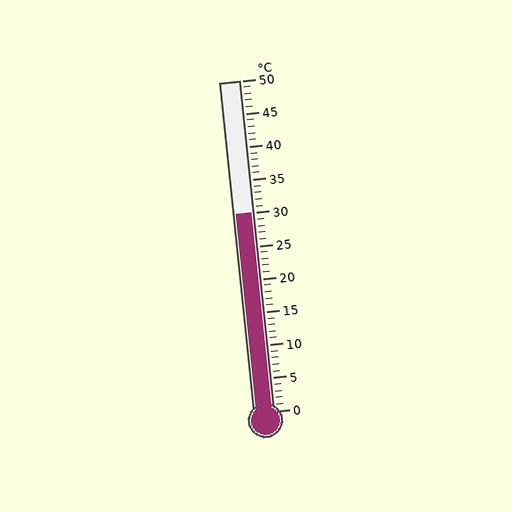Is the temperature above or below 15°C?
The temperature is above 15°C.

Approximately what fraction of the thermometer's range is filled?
The thermometer is filled to approximately 60% of its range.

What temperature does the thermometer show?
The thermometer shows approximately 30°C.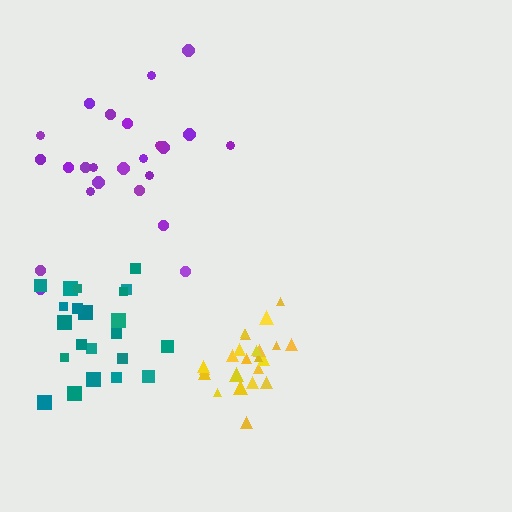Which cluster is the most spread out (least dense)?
Purple.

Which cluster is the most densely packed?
Yellow.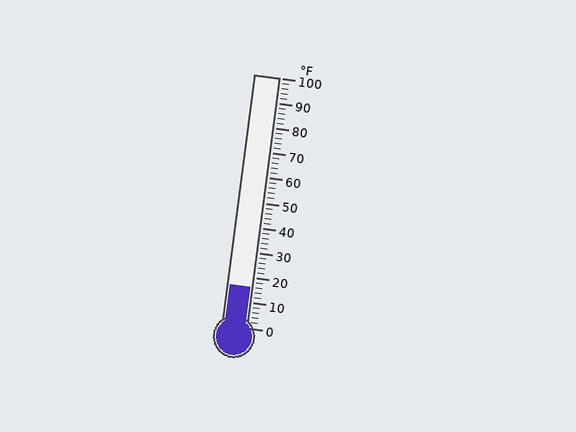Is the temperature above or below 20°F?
The temperature is below 20°F.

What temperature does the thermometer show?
The thermometer shows approximately 16°F.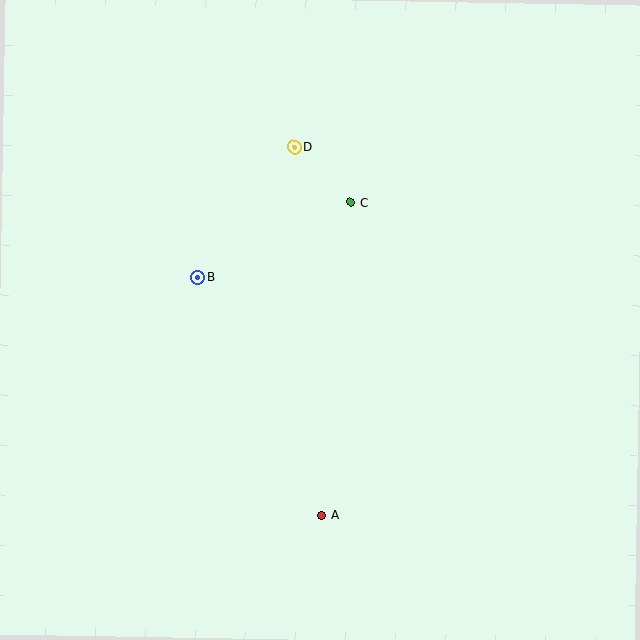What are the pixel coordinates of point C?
Point C is at (351, 202).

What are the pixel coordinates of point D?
Point D is at (294, 147).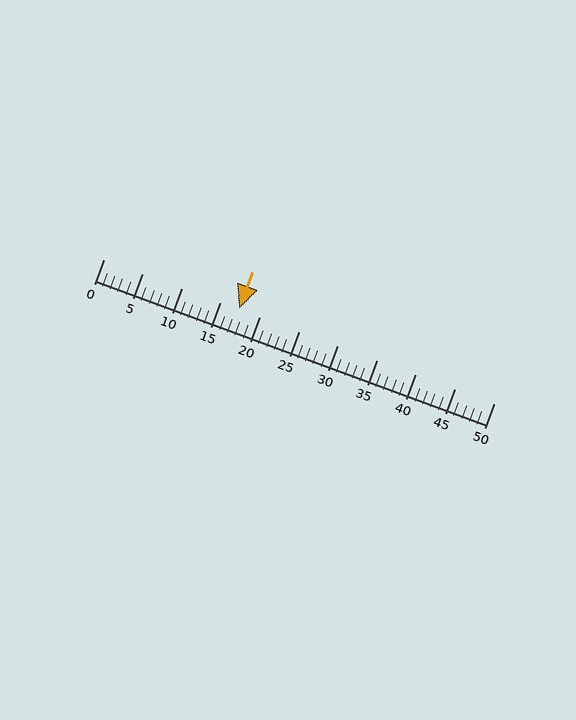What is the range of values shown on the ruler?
The ruler shows values from 0 to 50.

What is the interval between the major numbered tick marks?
The major tick marks are spaced 5 units apart.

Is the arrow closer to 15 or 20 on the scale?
The arrow is closer to 15.